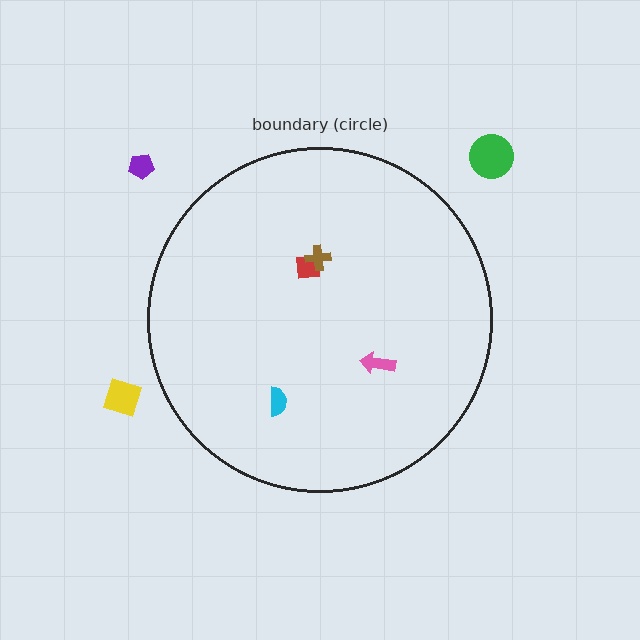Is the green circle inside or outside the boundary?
Outside.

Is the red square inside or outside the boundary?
Inside.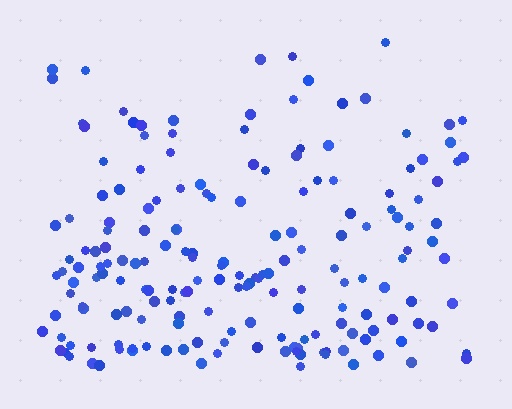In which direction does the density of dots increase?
From top to bottom, with the bottom side densest.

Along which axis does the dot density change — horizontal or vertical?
Vertical.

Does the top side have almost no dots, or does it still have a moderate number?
Still a moderate number, just noticeably fewer than the bottom.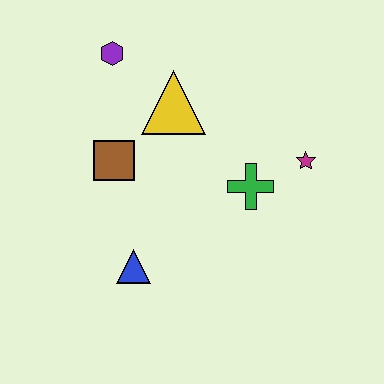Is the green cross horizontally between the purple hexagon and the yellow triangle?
No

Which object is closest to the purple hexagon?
The yellow triangle is closest to the purple hexagon.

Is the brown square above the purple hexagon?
No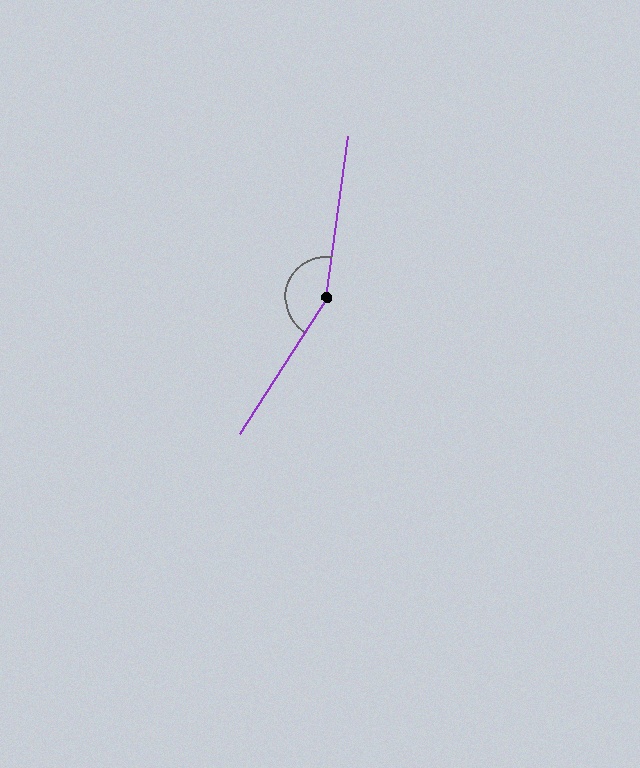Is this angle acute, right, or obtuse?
It is obtuse.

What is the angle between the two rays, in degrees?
Approximately 155 degrees.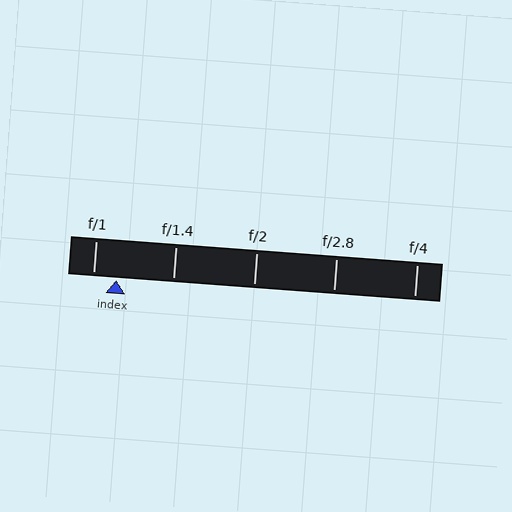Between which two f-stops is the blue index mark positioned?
The index mark is between f/1 and f/1.4.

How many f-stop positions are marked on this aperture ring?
There are 5 f-stop positions marked.